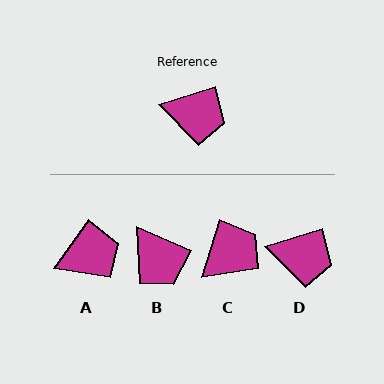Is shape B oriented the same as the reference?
No, it is off by about 41 degrees.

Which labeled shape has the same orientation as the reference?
D.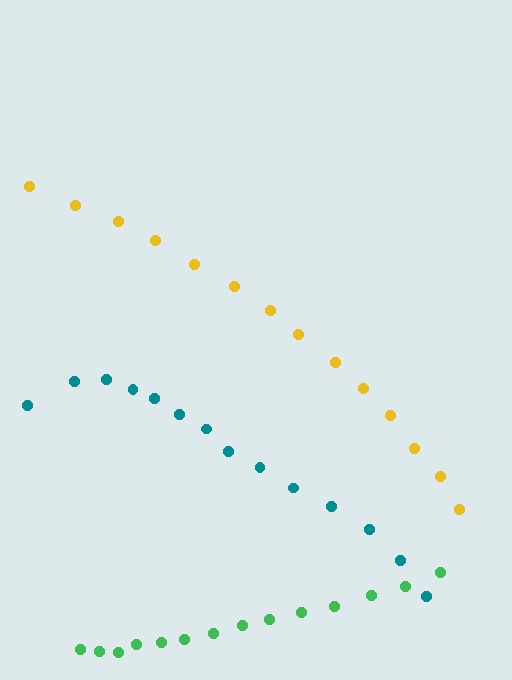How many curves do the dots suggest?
There are 3 distinct paths.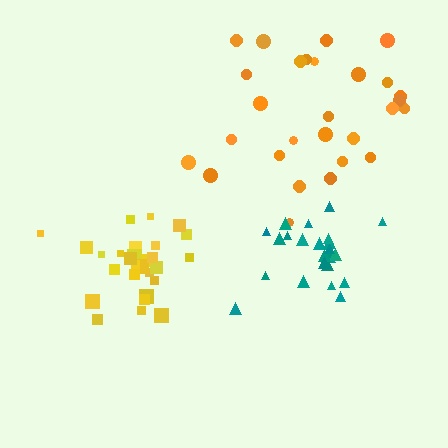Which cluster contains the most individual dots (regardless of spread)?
Yellow (28).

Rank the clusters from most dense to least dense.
yellow, teal, orange.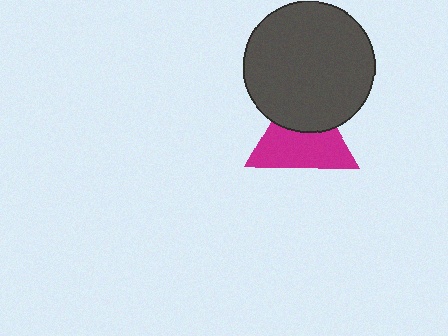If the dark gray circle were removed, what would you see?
You would see the complete magenta triangle.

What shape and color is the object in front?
The object in front is a dark gray circle.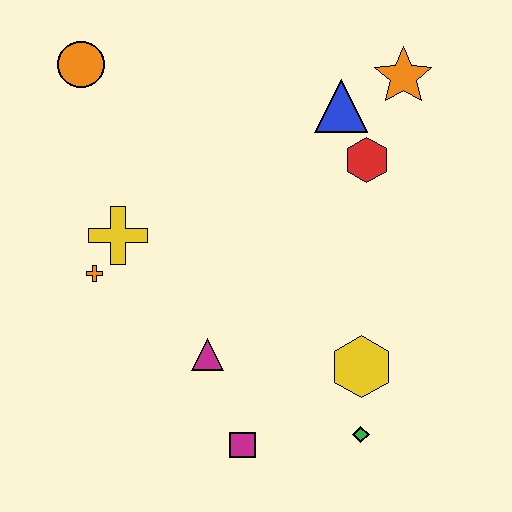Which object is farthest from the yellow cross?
The orange star is farthest from the yellow cross.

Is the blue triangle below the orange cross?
No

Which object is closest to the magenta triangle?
The magenta square is closest to the magenta triangle.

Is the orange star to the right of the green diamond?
Yes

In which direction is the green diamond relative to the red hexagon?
The green diamond is below the red hexagon.